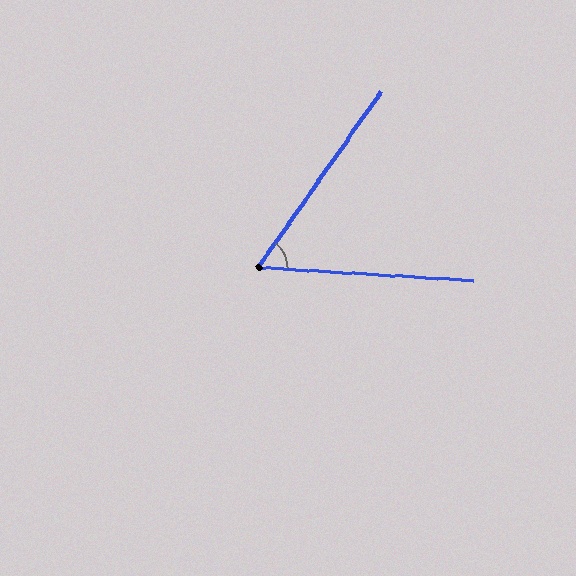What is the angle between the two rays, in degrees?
Approximately 59 degrees.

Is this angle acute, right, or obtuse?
It is acute.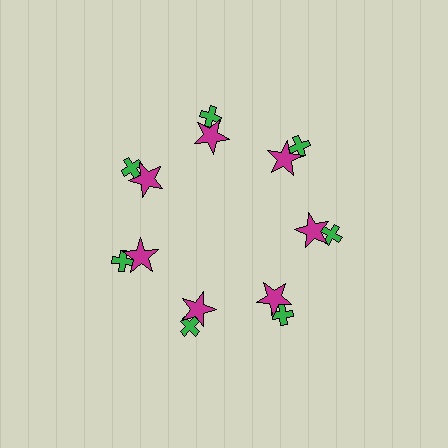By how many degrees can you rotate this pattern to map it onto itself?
The pattern maps onto itself every 51 degrees of rotation.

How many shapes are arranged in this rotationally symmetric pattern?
There are 14 shapes, arranged in 7 groups of 2.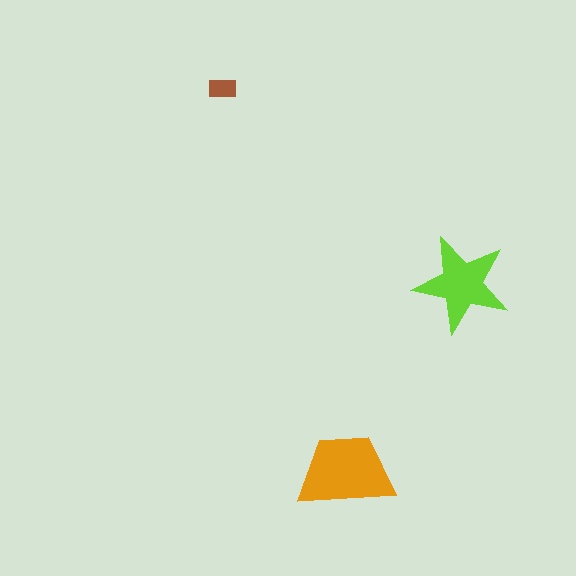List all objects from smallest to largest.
The brown rectangle, the lime star, the orange trapezoid.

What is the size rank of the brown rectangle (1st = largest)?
3rd.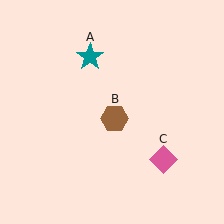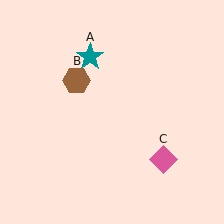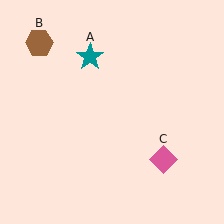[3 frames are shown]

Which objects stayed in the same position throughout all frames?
Teal star (object A) and pink diamond (object C) remained stationary.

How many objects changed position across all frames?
1 object changed position: brown hexagon (object B).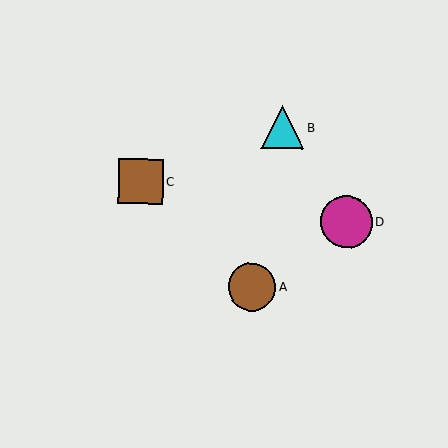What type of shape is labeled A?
Shape A is a brown circle.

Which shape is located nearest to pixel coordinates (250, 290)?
The brown circle (labeled A) at (252, 287) is nearest to that location.